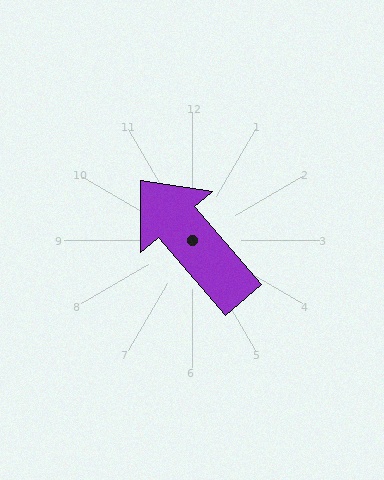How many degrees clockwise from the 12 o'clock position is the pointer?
Approximately 319 degrees.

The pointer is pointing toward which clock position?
Roughly 11 o'clock.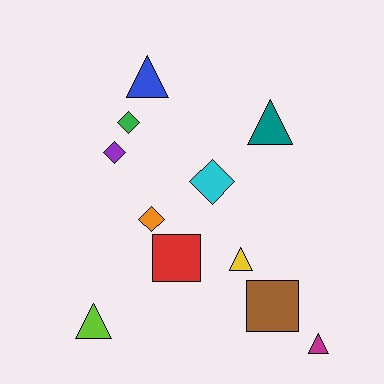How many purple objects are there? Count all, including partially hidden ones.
There is 1 purple object.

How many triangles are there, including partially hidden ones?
There are 5 triangles.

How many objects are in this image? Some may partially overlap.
There are 11 objects.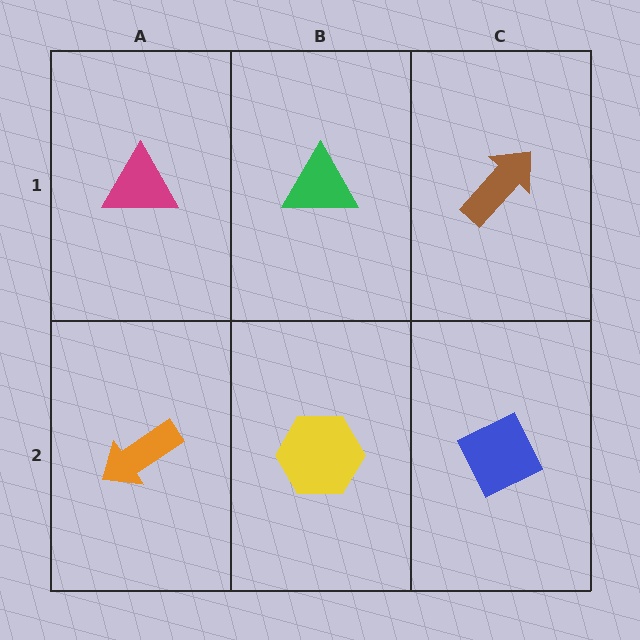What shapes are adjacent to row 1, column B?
A yellow hexagon (row 2, column B), a magenta triangle (row 1, column A), a brown arrow (row 1, column C).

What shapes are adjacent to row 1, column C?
A blue diamond (row 2, column C), a green triangle (row 1, column B).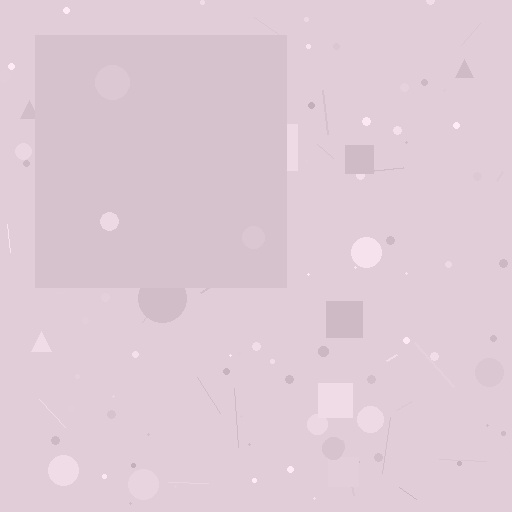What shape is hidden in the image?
A square is hidden in the image.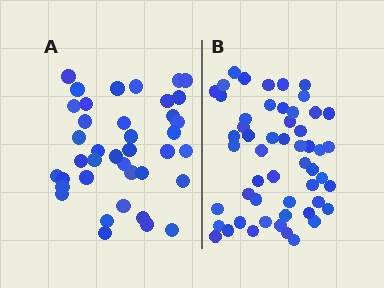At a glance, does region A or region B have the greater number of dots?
Region B (the right region) has more dots.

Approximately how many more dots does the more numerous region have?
Region B has approximately 15 more dots than region A.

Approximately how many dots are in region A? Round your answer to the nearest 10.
About 40 dots. (The exact count is 39, which rounds to 40.)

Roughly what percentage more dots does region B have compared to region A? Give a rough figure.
About 35% more.